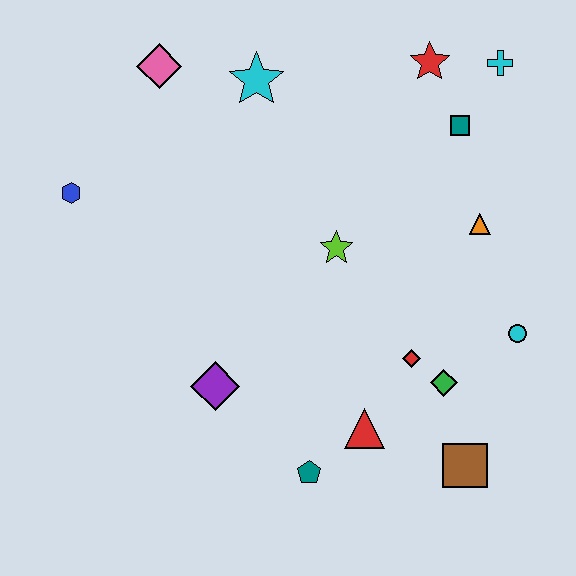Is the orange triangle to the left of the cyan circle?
Yes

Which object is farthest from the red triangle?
The pink diamond is farthest from the red triangle.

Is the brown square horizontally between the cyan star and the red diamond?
No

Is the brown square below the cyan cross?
Yes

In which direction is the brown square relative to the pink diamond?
The brown square is below the pink diamond.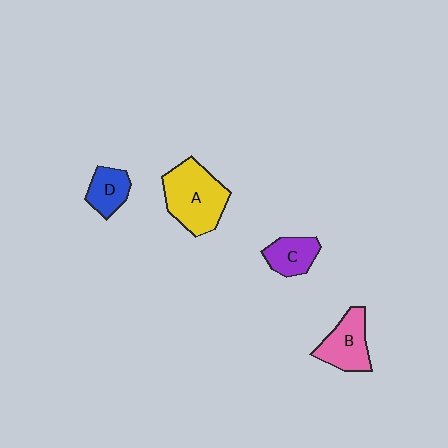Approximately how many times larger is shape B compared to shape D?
Approximately 1.5 times.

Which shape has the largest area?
Shape A (yellow).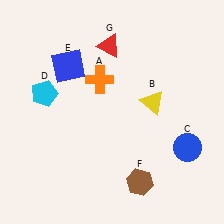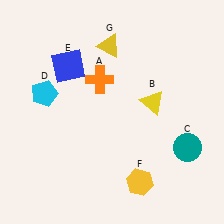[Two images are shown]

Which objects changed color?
C changed from blue to teal. F changed from brown to yellow. G changed from red to yellow.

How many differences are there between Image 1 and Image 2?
There are 3 differences between the two images.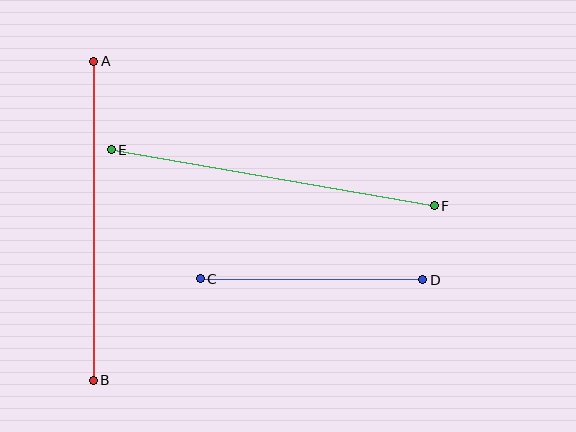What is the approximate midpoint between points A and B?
The midpoint is at approximately (93, 221) pixels.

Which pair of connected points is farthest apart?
Points E and F are farthest apart.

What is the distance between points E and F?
The distance is approximately 328 pixels.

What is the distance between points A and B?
The distance is approximately 319 pixels.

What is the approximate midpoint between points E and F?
The midpoint is at approximately (273, 178) pixels.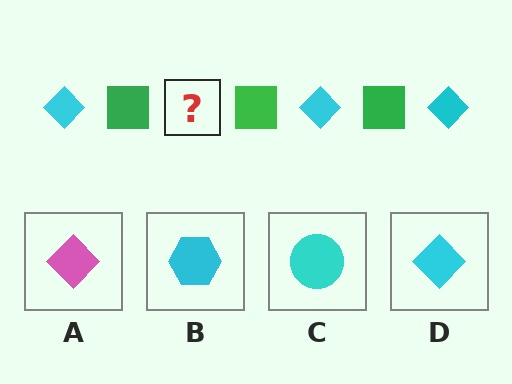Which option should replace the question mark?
Option D.